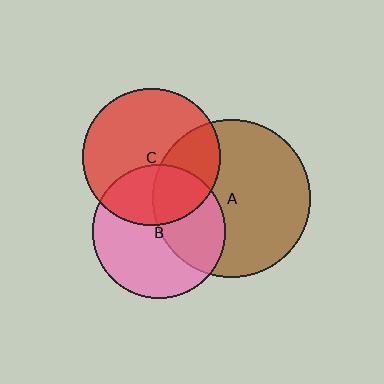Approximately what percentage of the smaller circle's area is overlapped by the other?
Approximately 40%.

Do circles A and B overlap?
Yes.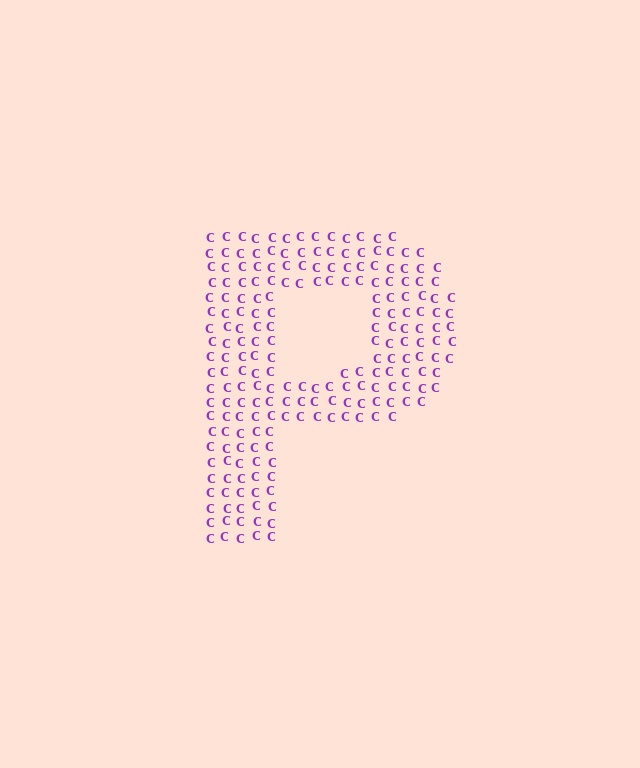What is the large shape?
The large shape is the letter P.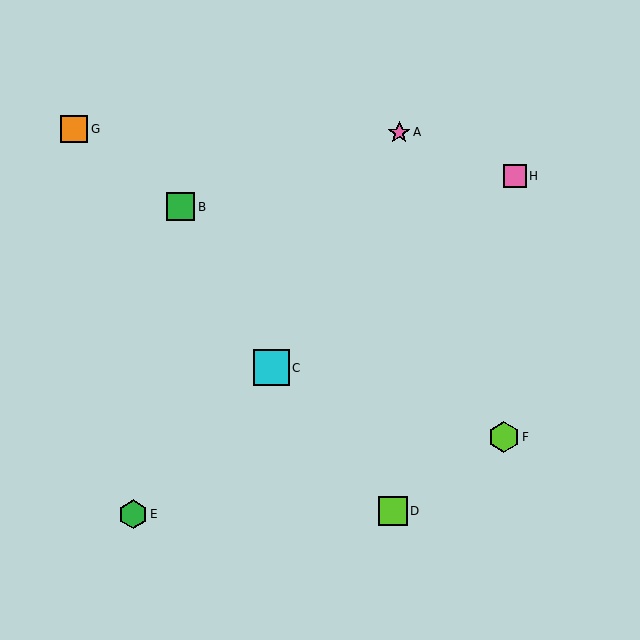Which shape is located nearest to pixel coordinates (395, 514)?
The lime square (labeled D) at (393, 511) is nearest to that location.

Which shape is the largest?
The cyan square (labeled C) is the largest.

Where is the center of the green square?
The center of the green square is at (180, 207).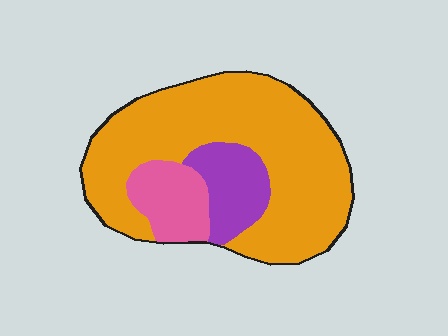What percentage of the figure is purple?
Purple takes up about one eighth (1/8) of the figure.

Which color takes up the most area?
Orange, at roughly 70%.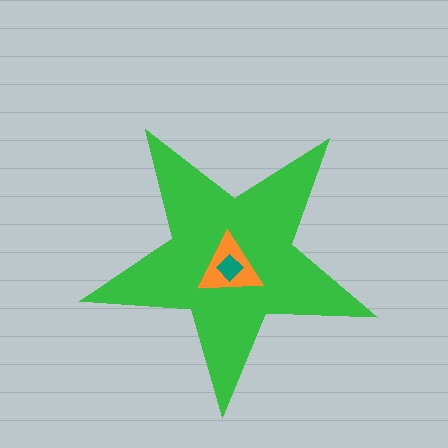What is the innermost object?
The teal diamond.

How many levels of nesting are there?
3.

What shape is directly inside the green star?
The orange triangle.